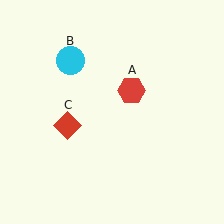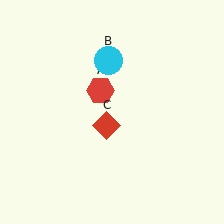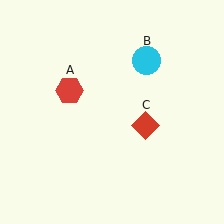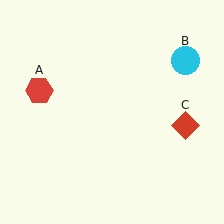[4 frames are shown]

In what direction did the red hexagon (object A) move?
The red hexagon (object A) moved left.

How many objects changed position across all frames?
3 objects changed position: red hexagon (object A), cyan circle (object B), red diamond (object C).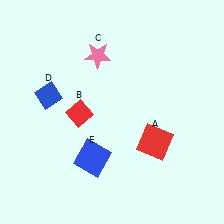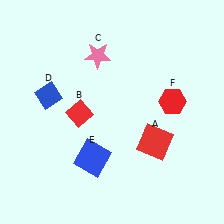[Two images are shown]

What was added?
A red hexagon (F) was added in Image 2.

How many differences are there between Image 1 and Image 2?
There is 1 difference between the two images.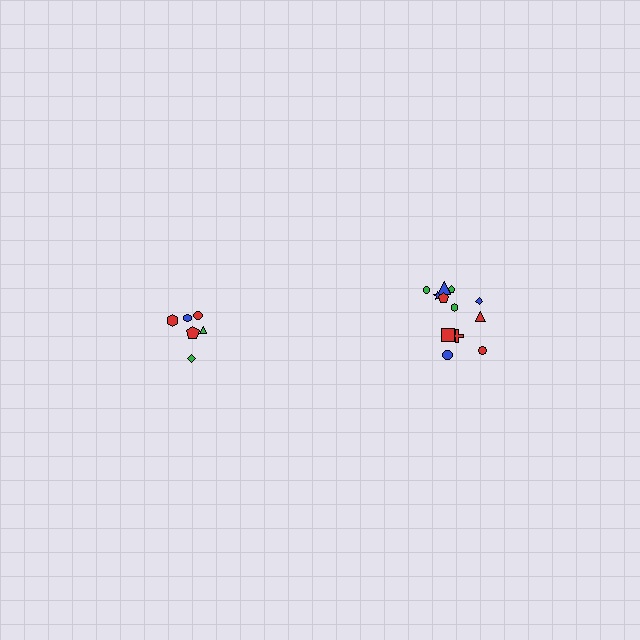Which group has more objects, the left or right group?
The right group.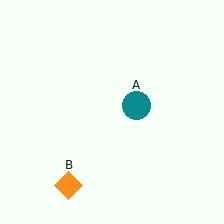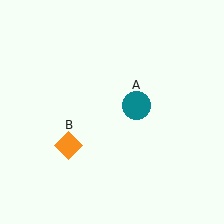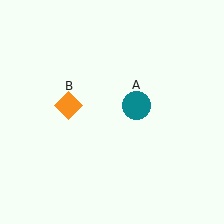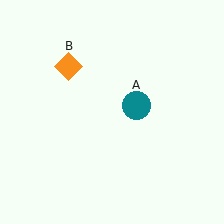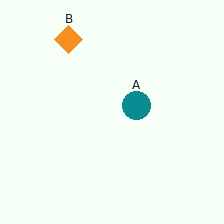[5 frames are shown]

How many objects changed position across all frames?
1 object changed position: orange diamond (object B).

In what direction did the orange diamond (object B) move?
The orange diamond (object B) moved up.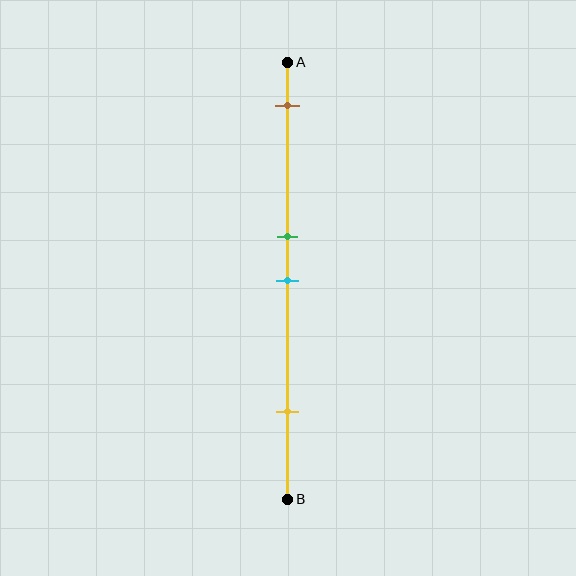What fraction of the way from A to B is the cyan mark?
The cyan mark is approximately 50% (0.5) of the way from A to B.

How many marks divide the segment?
There are 4 marks dividing the segment.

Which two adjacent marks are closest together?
The green and cyan marks are the closest adjacent pair.